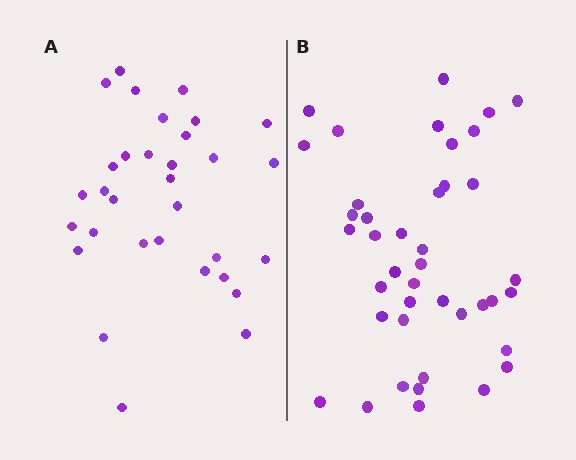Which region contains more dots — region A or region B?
Region B (the right region) has more dots.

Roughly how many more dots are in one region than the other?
Region B has roughly 8 or so more dots than region A.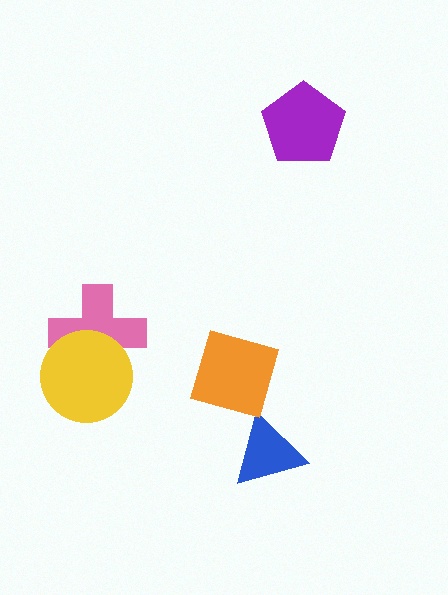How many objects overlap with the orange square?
0 objects overlap with the orange square.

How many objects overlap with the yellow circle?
1 object overlaps with the yellow circle.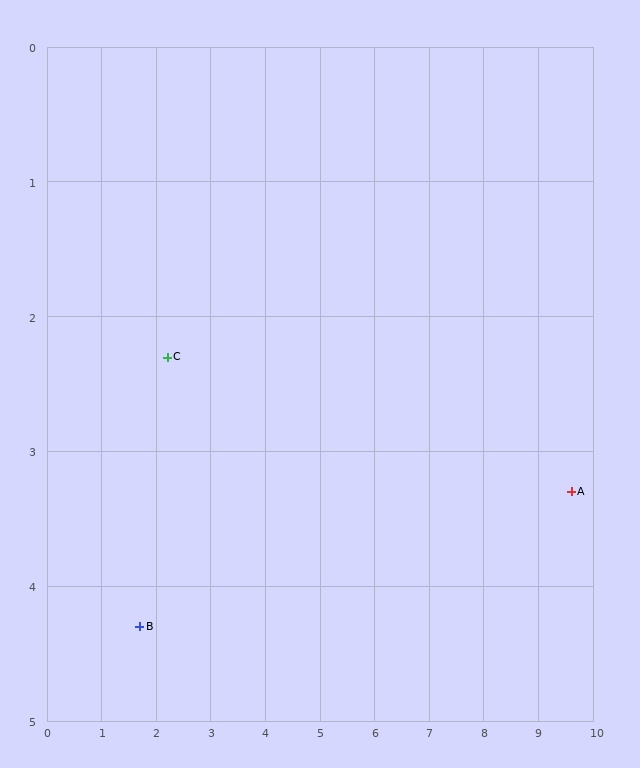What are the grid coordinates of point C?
Point C is at approximately (2.2, 2.3).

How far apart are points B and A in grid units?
Points B and A are about 8.0 grid units apart.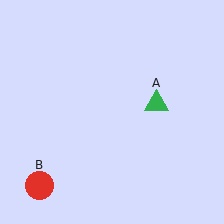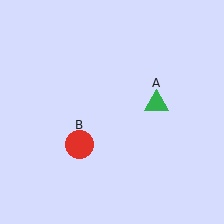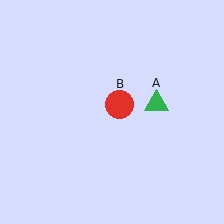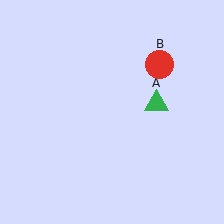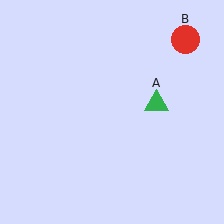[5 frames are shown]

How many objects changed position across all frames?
1 object changed position: red circle (object B).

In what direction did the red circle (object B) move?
The red circle (object B) moved up and to the right.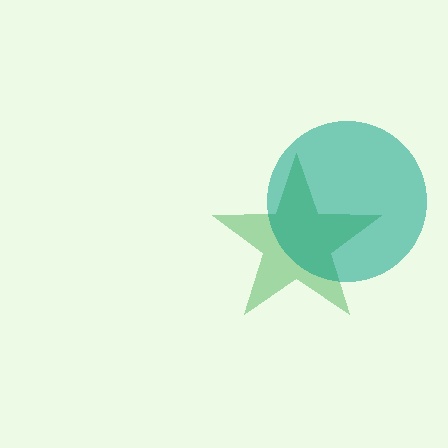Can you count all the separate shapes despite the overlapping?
Yes, there are 2 separate shapes.